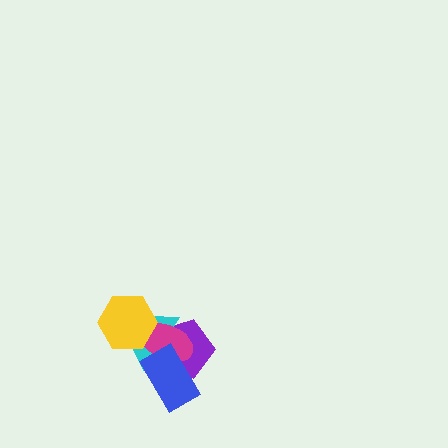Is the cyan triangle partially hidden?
Yes, it is partially covered by another shape.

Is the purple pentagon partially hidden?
Yes, it is partially covered by another shape.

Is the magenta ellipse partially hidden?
Yes, it is partially covered by another shape.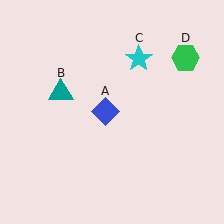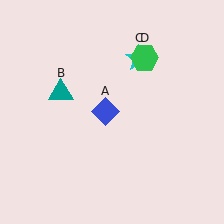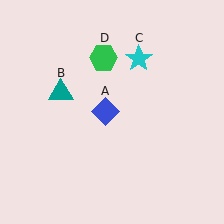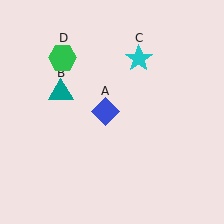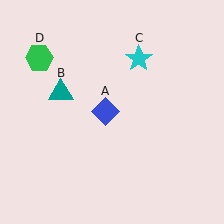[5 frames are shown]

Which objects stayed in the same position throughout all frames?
Blue diamond (object A) and teal triangle (object B) and cyan star (object C) remained stationary.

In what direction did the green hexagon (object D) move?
The green hexagon (object D) moved left.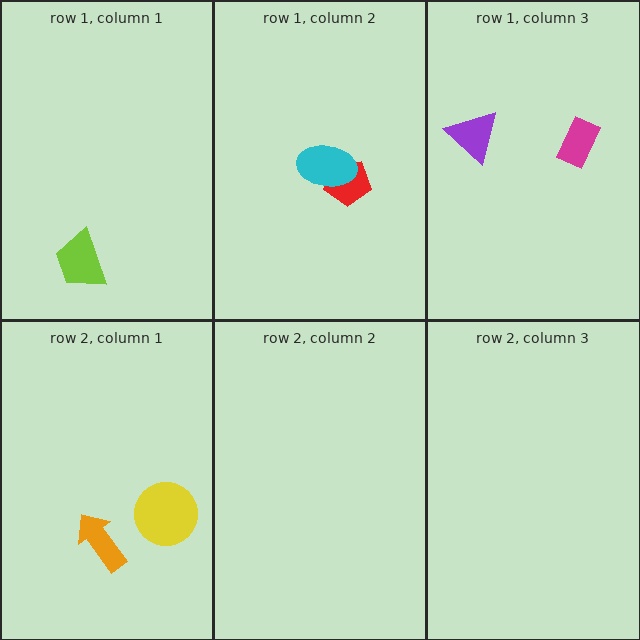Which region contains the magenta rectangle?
The row 1, column 3 region.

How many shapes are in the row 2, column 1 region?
2.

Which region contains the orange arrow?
The row 2, column 1 region.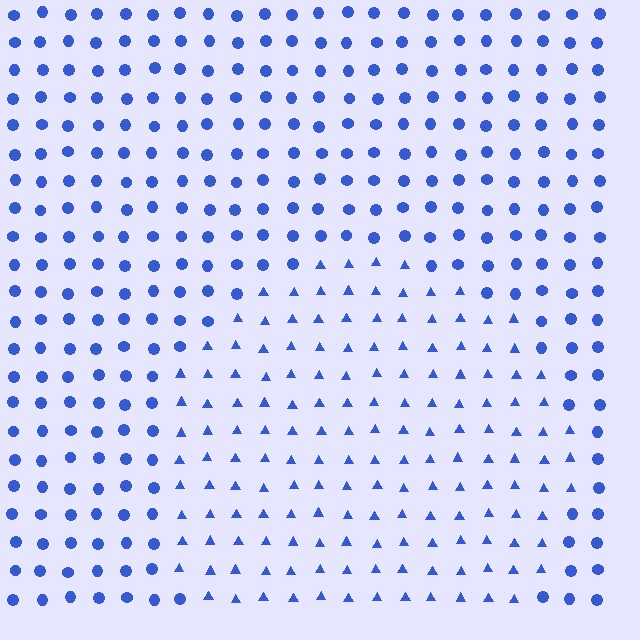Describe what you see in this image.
The image is filled with small blue elements arranged in a uniform grid. A circle-shaped region contains triangles, while the surrounding area contains circles. The boundary is defined purely by the change in element shape.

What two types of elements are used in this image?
The image uses triangles inside the circle region and circles outside it.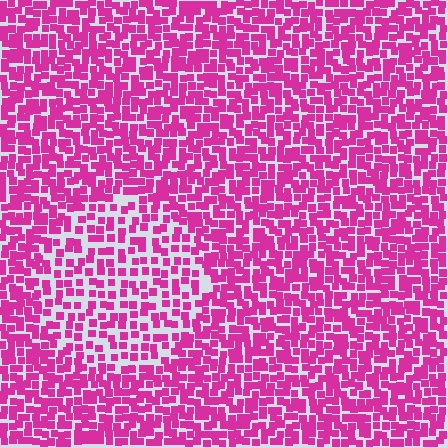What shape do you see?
I see a circle.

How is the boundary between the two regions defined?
The boundary is defined by a change in element density (approximately 1.7x ratio). All elements are the same color, size, and shape.